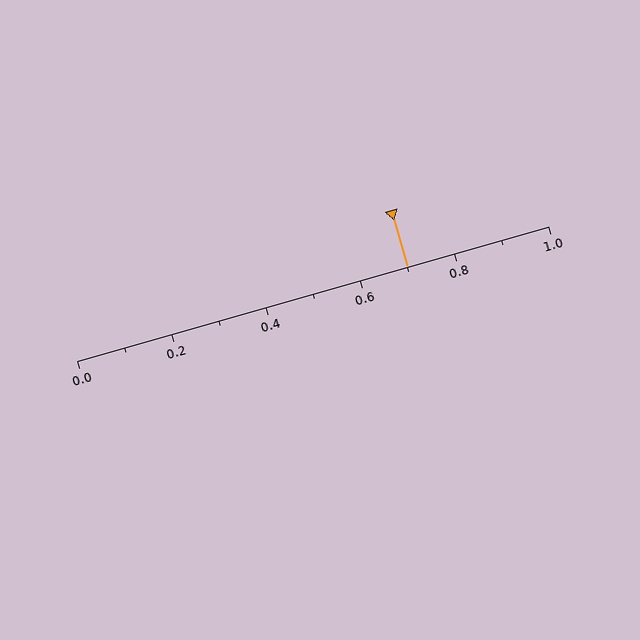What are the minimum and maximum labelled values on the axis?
The axis runs from 0.0 to 1.0.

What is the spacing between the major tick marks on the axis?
The major ticks are spaced 0.2 apart.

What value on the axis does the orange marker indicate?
The marker indicates approximately 0.7.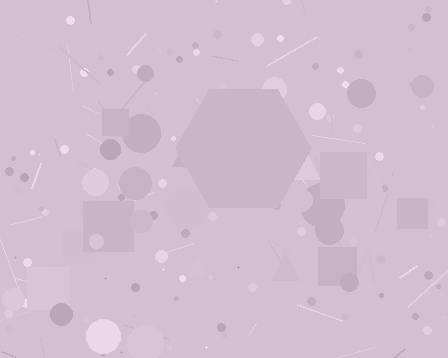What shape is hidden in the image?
A hexagon is hidden in the image.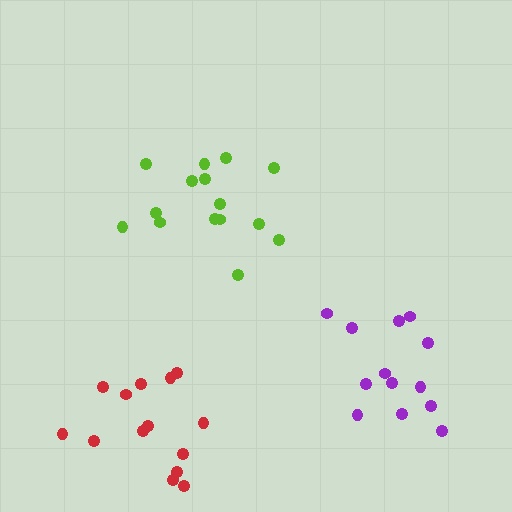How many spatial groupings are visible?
There are 3 spatial groupings.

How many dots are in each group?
Group 1: 14 dots, Group 2: 15 dots, Group 3: 13 dots (42 total).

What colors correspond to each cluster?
The clusters are colored: red, lime, purple.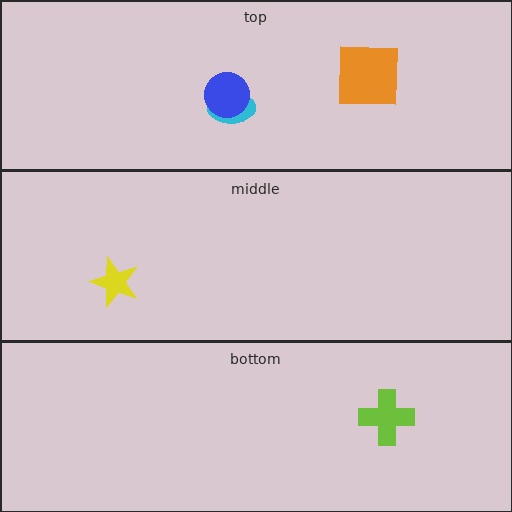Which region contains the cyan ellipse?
The top region.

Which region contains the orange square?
The top region.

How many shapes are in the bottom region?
1.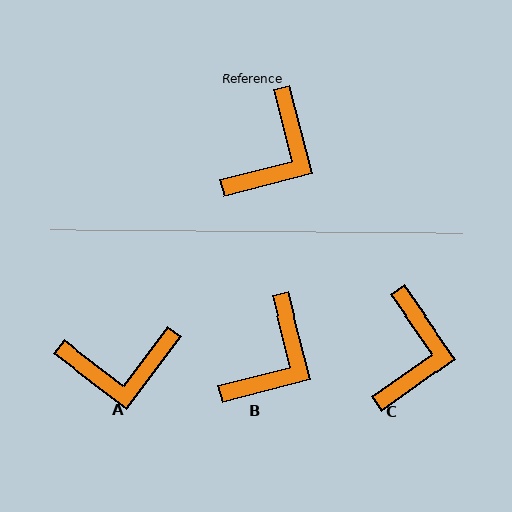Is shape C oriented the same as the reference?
No, it is off by about 21 degrees.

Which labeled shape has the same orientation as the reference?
B.